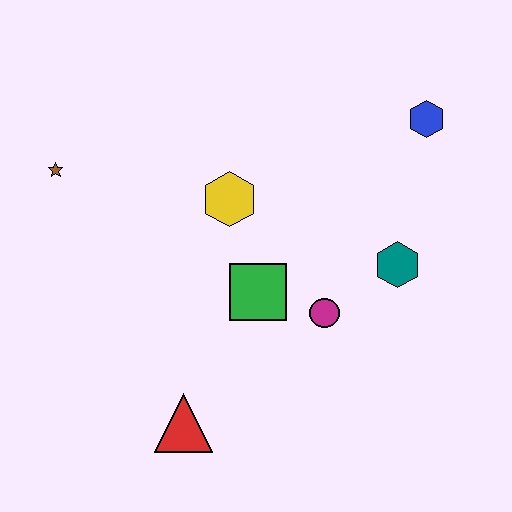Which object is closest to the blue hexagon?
The teal hexagon is closest to the blue hexagon.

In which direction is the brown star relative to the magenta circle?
The brown star is to the left of the magenta circle.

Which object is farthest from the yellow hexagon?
The red triangle is farthest from the yellow hexagon.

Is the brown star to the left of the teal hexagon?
Yes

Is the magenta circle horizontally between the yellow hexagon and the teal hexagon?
Yes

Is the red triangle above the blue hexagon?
No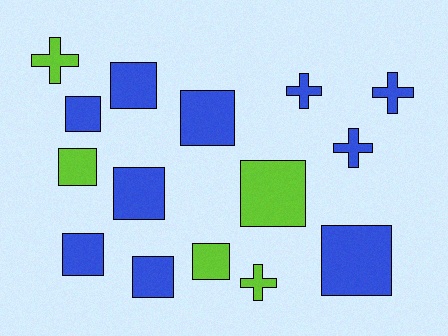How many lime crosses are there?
There are 2 lime crosses.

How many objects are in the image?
There are 15 objects.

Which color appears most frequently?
Blue, with 10 objects.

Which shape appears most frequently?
Square, with 10 objects.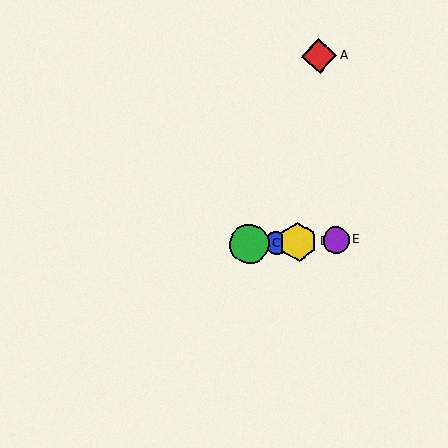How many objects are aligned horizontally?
4 objects (B, C, D, E) are aligned horizontally.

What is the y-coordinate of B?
Object B is at y≈243.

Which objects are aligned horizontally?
Objects B, C, D, E are aligned horizontally.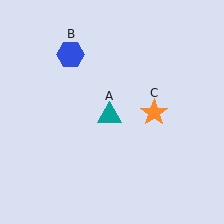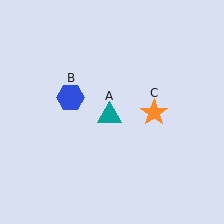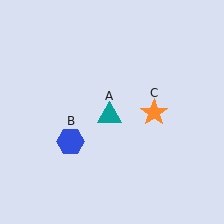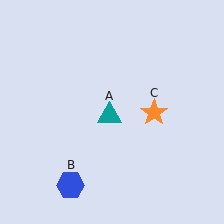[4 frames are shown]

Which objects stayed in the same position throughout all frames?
Teal triangle (object A) and orange star (object C) remained stationary.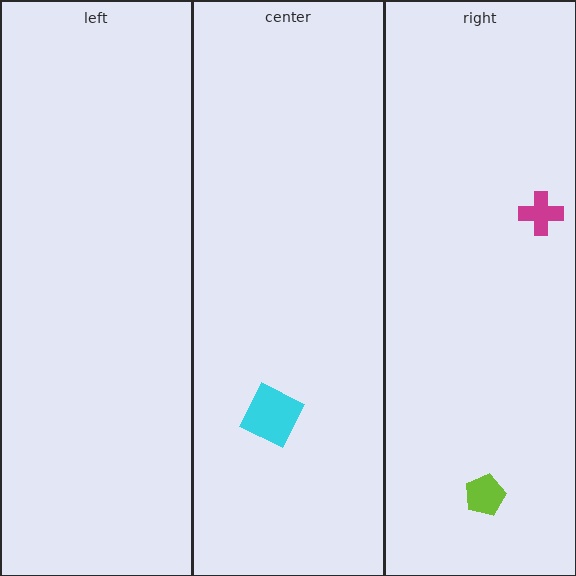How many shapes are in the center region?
1.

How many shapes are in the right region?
2.